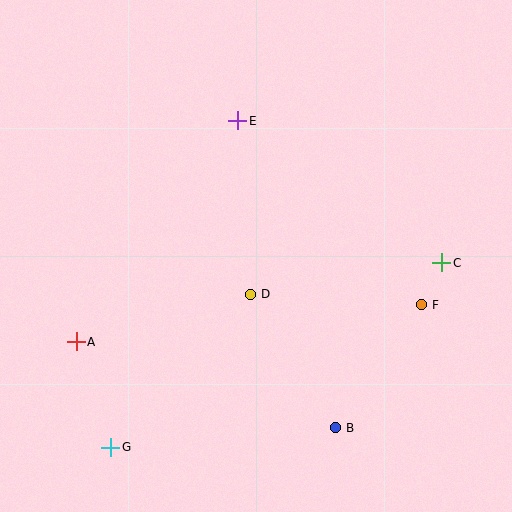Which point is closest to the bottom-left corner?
Point G is closest to the bottom-left corner.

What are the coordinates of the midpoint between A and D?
The midpoint between A and D is at (163, 318).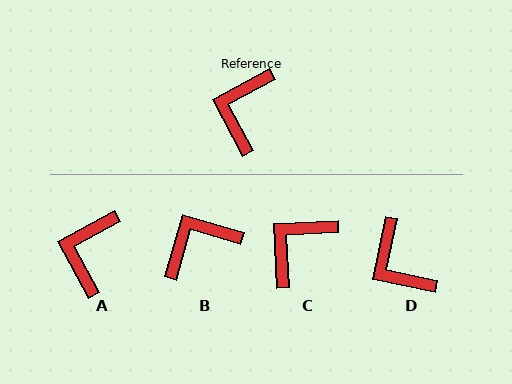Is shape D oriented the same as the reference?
No, it is off by about 50 degrees.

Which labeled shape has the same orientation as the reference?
A.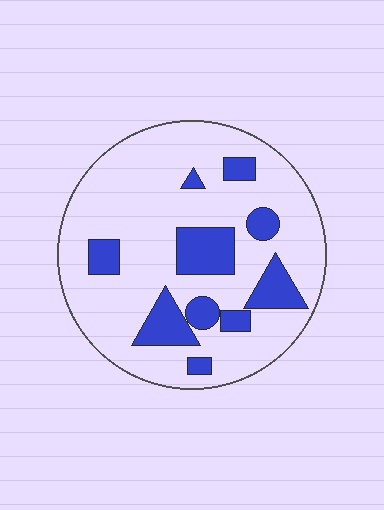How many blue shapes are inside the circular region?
10.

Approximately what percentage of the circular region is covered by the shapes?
Approximately 20%.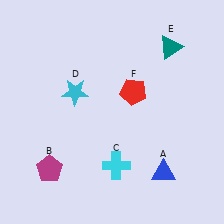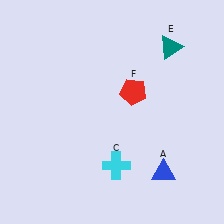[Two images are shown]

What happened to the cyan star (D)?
The cyan star (D) was removed in Image 2. It was in the top-left area of Image 1.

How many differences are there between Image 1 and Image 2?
There are 2 differences between the two images.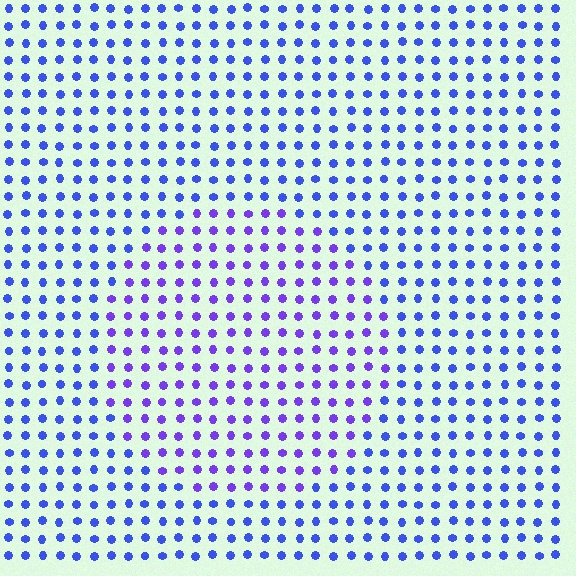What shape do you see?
I see a circle.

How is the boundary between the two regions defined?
The boundary is defined purely by a slight shift in hue (about 29 degrees). Spacing, size, and orientation are identical on both sides.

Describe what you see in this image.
The image is filled with small blue elements in a uniform arrangement. A circle-shaped region is visible where the elements are tinted to a slightly different hue, forming a subtle color boundary.